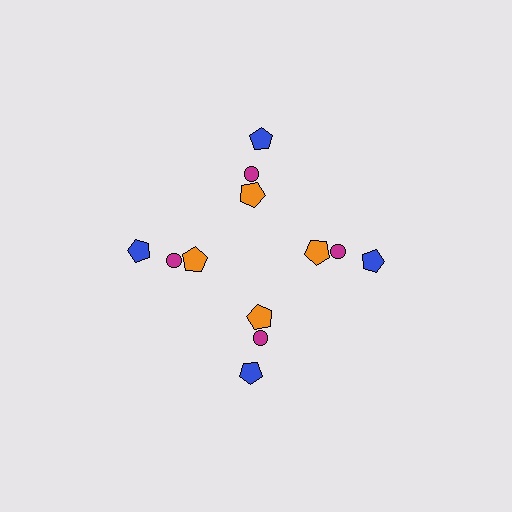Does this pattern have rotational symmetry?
Yes, this pattern has 4-fold rotational symmetry. It looks the same after rotating 90 degrees around the center.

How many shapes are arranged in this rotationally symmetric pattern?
There are 12 shapes, arranged in 4 groups of 3.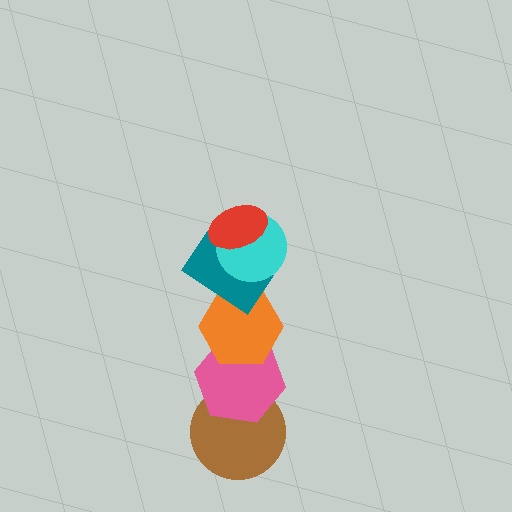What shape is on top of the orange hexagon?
The teal rectangle is on top of the orange hexagon.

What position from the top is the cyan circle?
The cyan circle is 2nd from the top.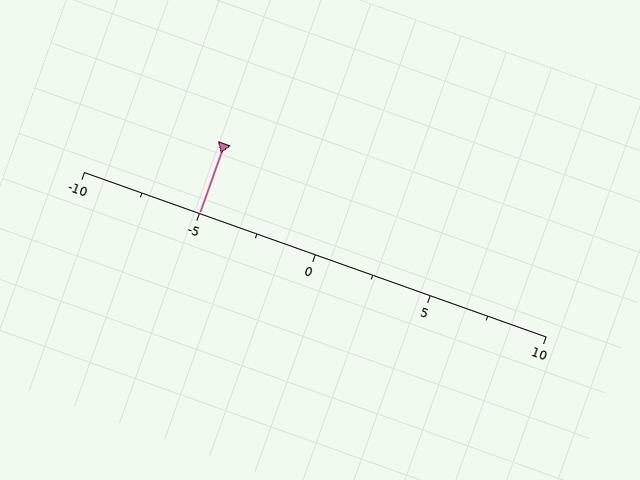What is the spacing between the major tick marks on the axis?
The major ticks are spaced 5 apart.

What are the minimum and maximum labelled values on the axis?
The axis runs from -10 to 10.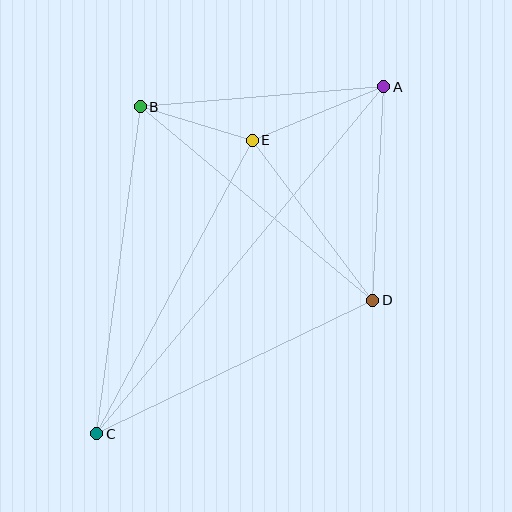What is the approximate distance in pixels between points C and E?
The distance between C and E is approximately 332 pixels.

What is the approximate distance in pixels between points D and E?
The distance between D and E is approximately 200 pixels.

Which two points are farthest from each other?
Points A and C are farthest from each other.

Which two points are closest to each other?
Points B and E are closest to each other.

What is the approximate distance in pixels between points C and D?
The distance between C and D is approximately 306 pixels.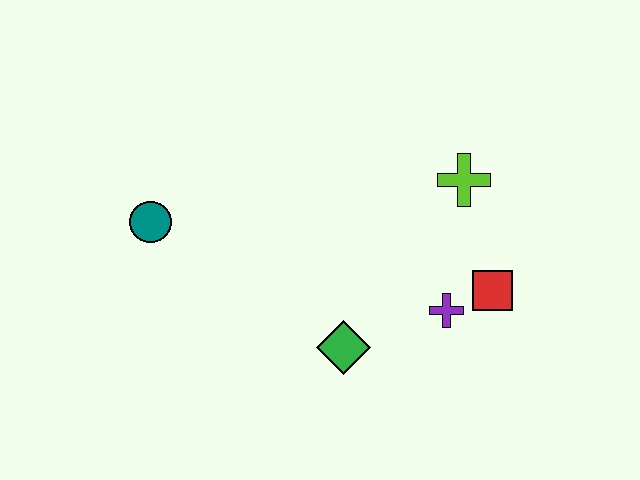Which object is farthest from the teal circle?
The red square is farthest from the teal circle.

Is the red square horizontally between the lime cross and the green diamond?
No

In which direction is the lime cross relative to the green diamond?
The lime cross is above the green diamond.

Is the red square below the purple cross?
No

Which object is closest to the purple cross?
The red square is closest to the purple cross.